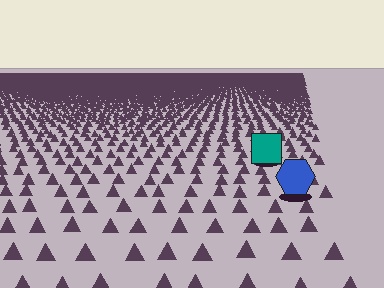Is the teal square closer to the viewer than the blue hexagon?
No. The blue hexagon is closer — you can tell from the texture gradient: the ground texture is coarser near it.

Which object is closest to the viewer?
The blue hexagon is closest. The texture marks near it are larger and more spread out.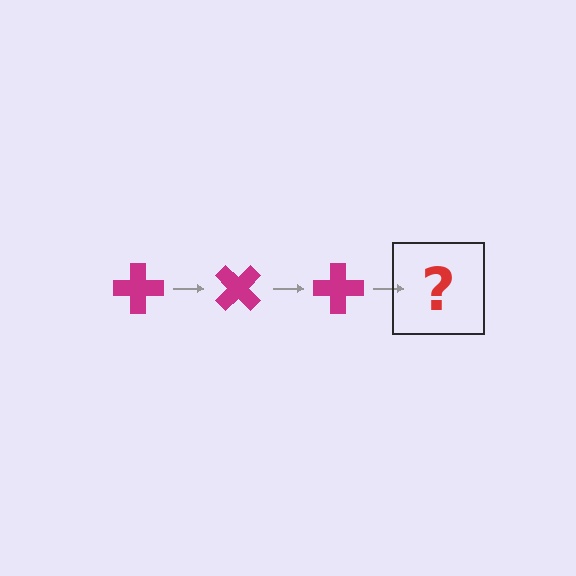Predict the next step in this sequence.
The next step is a magenta cross rotated 135 degrees.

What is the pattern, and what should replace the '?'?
The pattern is that the cross rotates 45 degrees each step. The '?' should be a magenta cross rotated 135 degrees.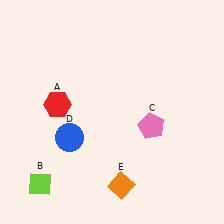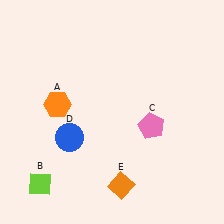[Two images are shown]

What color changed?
The hexagon (A) changed from red in Image 1 to orange in Image 2.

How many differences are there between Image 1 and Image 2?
There is 1 difference between the two images.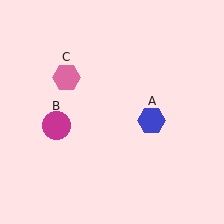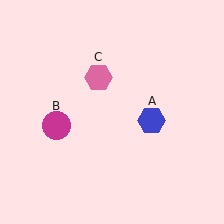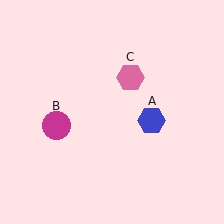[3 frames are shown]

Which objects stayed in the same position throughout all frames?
Blue hexagon (object A) and magenta circle (object B) remained stationary.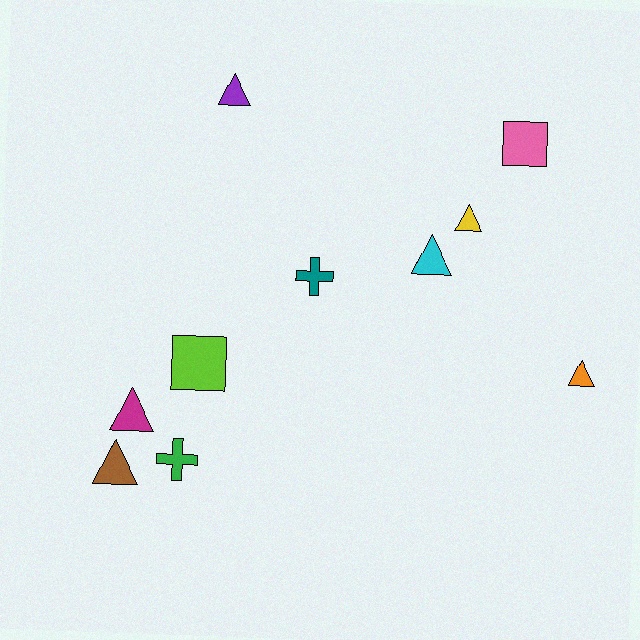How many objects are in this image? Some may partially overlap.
There are 10 objects.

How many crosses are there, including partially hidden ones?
There are 2 crosses.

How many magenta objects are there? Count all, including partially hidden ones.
There is 1 magenta object.